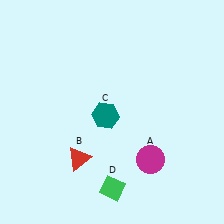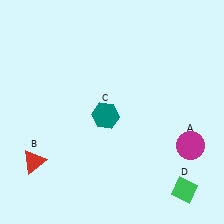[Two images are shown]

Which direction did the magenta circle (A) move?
The magenta circle (A) moved right.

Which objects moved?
The objects that moved are: the magenta circle (A), the red triangle (B), the green diamond (D).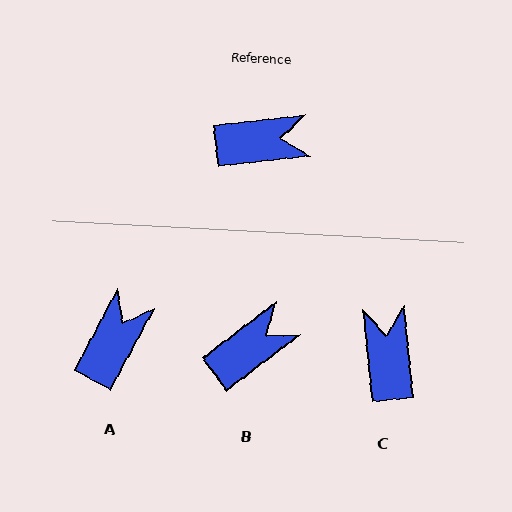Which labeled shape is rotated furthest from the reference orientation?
C, about 89 degrees away.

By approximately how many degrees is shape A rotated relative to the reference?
Approximately 56 degrees counter-clockwise.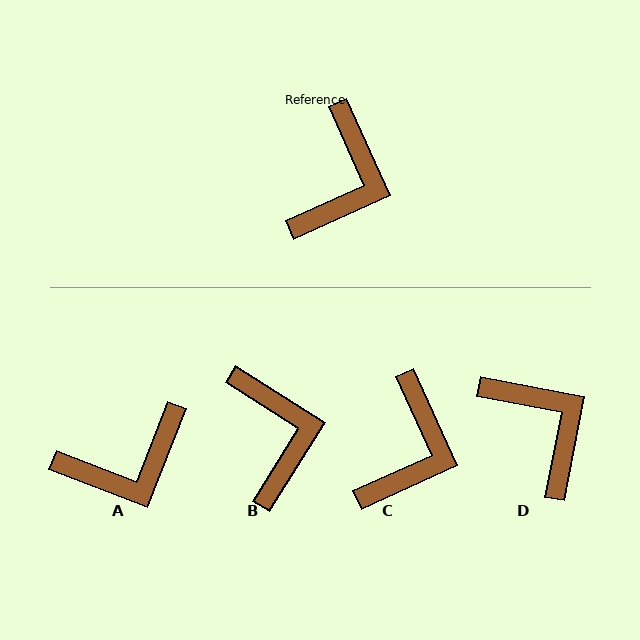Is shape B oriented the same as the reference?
No, it is off by about 33 degrees.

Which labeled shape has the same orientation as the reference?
C.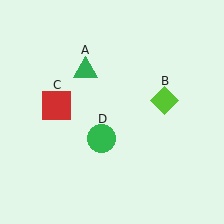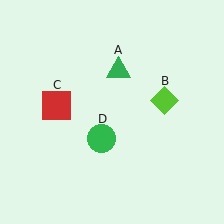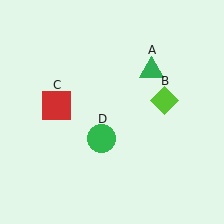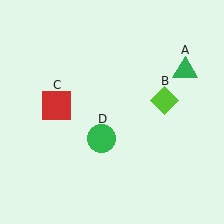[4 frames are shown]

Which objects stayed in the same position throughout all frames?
Lime diamond (object B) and red square (object C) and green circle (object D) remained stationary.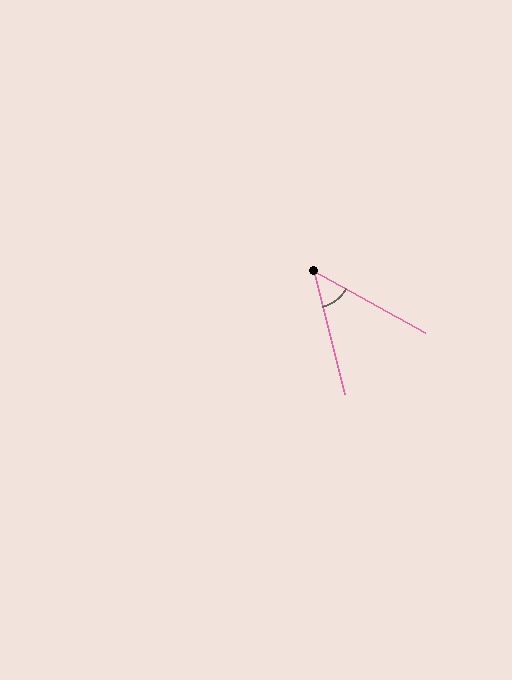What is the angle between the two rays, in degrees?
Approximately 47 degrees.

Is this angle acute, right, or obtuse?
It is acute.